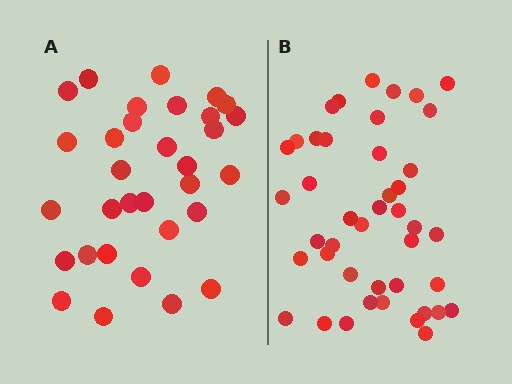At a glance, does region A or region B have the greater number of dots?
Region B (the right region) has more dots.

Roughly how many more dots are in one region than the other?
Region B has roughly 12 or so more dots than region A.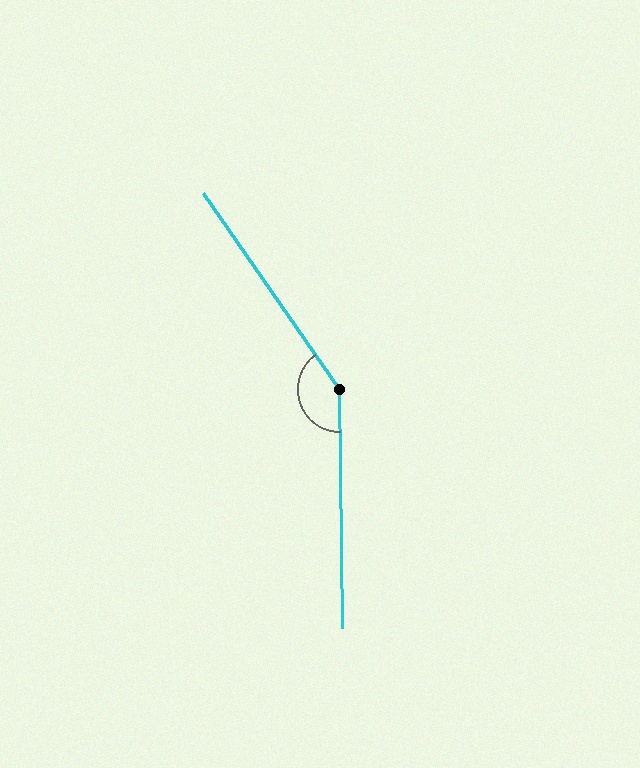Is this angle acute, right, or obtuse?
It is obtuse.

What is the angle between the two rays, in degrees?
Approximately 146 degrees.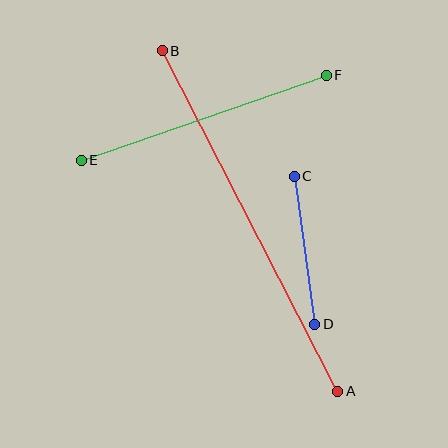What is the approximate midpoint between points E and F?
The midpoint is at approximately (204, 118) pixels.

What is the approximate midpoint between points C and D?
The midpoint is at approximately (305, 250) pixels.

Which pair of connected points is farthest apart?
Points A and B are farthest apart.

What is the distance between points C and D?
The distance is approximately 149 pixels.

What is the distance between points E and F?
The distance is approximately 259 pixels.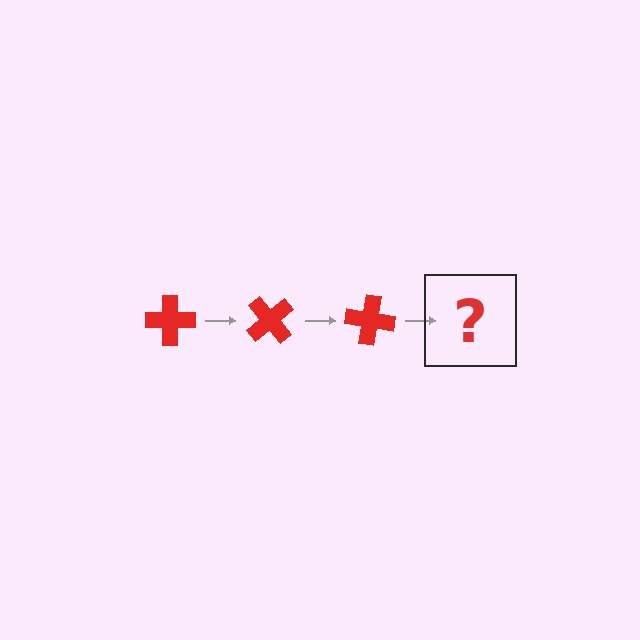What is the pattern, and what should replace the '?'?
The pattern is that the cross rotates 50 degrees each step. The '?' should be a red cross rotated 150 degrees.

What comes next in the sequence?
The next element should be a red cross rotated 150 degrees.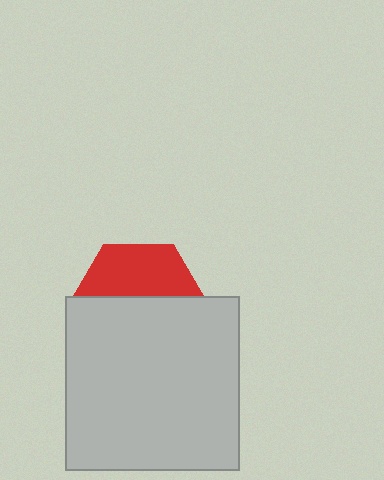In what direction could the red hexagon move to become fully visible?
The red hexagon could move up. That would shift it out from behind the light gray square entirely.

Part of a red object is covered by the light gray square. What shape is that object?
It is a hexagon.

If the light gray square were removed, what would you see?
You would see the complete red hexagon.